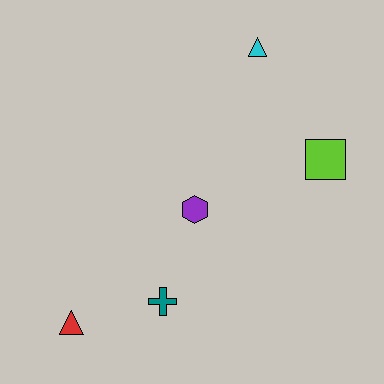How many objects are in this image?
There are 5 objects.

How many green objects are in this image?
There are no green objects.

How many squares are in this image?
There is 1 square.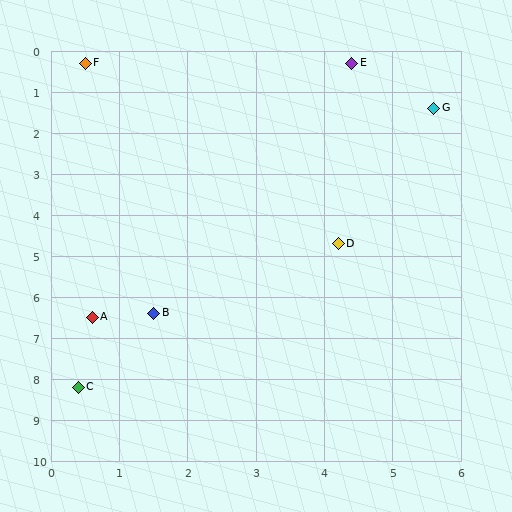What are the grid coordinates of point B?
Point B is at approximately (1.5, 6.4).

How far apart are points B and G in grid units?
Points B and G are about 6.5 grid units apart.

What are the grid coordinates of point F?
Point F is at approximately (0.5, 0.3).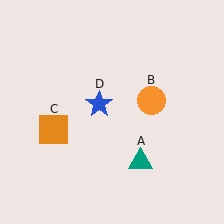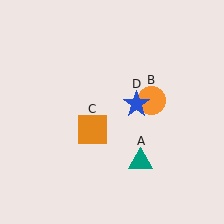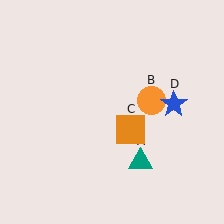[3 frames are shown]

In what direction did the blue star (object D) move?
The blue star (object D) moved right.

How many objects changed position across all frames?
2 objects changed position: orange square (object C), blue star (object D).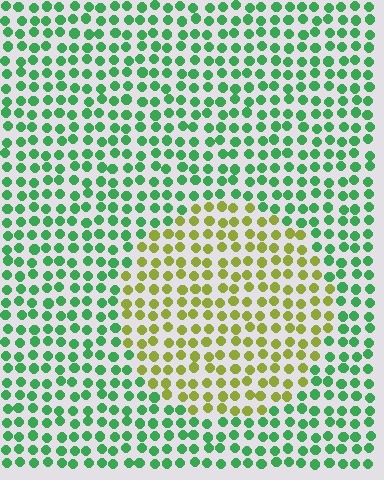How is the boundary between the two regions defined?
The boundary is defined purely by a slight shift in hue (about 60 degrees). Spacing, size, and orientation are identical on both sides.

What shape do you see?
I see a circle.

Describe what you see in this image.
The image is filled with small green elements in a uniform arrangement. A circle-shaped region is visible where the elements are tinted to a slightly different hue, forming a subtle color boundary.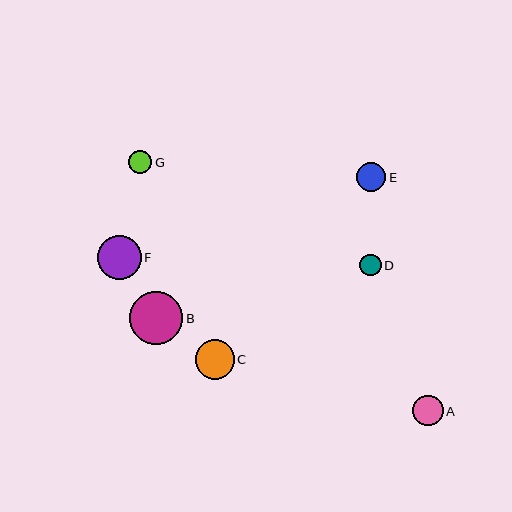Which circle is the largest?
Circle B is the largest with a size of approximately 53 pixels.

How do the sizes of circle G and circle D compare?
Circle G and circle D are approximately the same size.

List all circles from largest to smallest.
From largest to smallest: B, F, C, A, E, G, D.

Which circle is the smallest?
Circle D is the smallest with a size of approximately 21 pixels.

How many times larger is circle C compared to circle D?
Circle C is approximately 1.8 times the size of circle D.